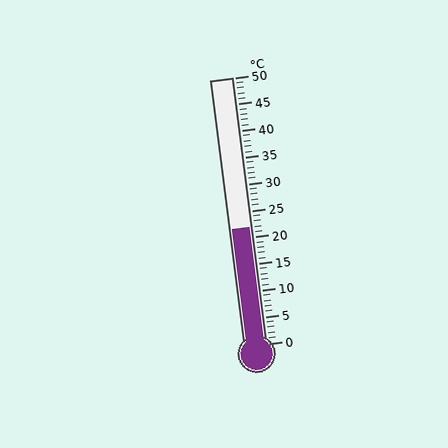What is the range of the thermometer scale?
The thermometer scale ranges from 0°C to 50°C.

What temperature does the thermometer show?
The thermometer shows approximately 22°C.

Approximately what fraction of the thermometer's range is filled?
The thermometer is filled to approximately 45% of its range.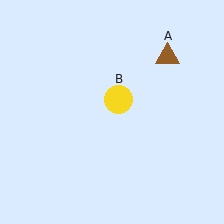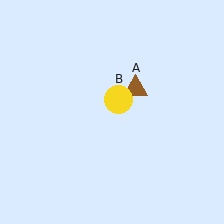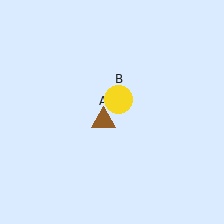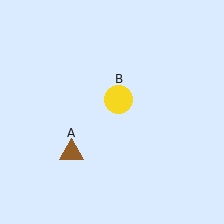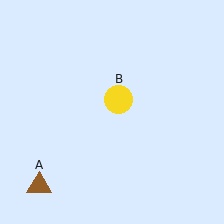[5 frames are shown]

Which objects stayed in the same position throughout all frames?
Yellow circle (object B) remained stationary.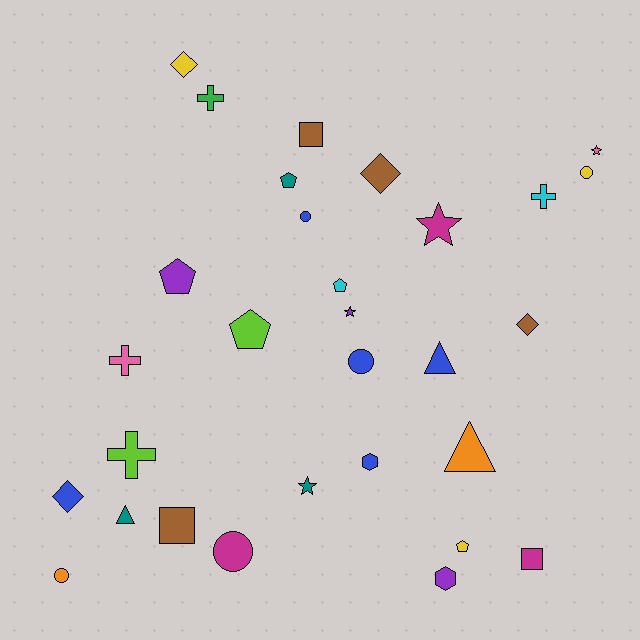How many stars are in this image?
There are 4 stars.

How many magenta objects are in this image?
There are 3 magenta objects.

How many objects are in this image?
There are 30 objects.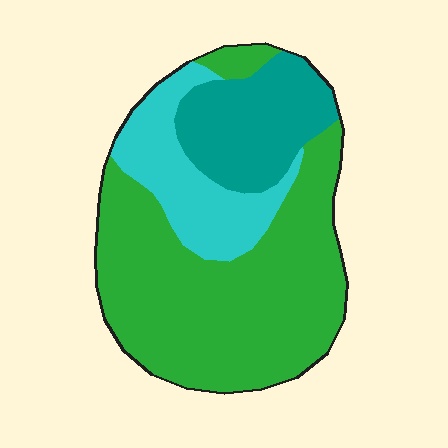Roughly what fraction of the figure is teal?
Teal covers 21% of the figure.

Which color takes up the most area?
Green, at roughly 60%.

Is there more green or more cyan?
Green.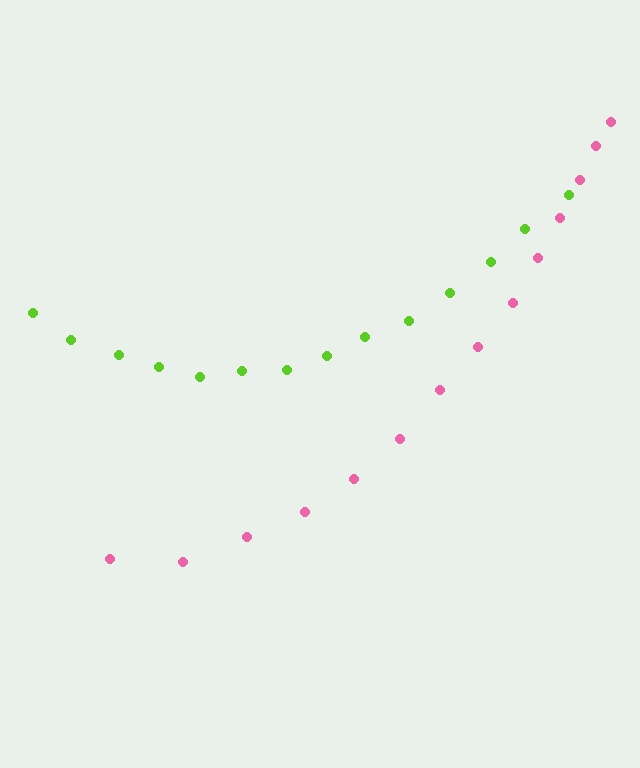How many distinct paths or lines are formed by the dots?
There are 2 distinct paths.